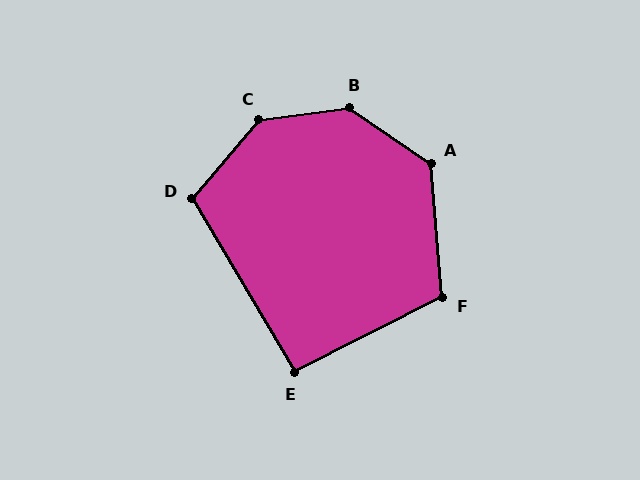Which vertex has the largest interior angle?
B, at approximately 139 degrees.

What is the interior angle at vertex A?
Approximately 129 degrees (obtuse).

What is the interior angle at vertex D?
Approximately 109 degrees (obtuse).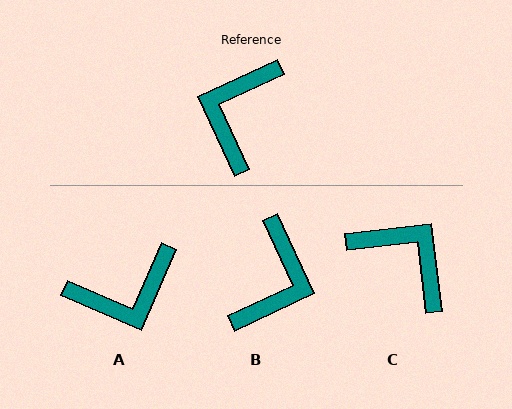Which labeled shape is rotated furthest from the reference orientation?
B, about 179 degrees away.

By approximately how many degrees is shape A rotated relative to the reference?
Approximately 132 degrees counter-clockwise.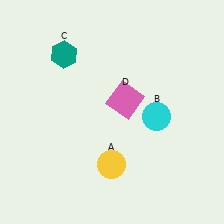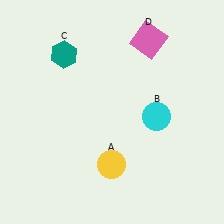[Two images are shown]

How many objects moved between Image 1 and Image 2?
1 object moved between the two images.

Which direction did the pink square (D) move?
The pink square (D) moved up.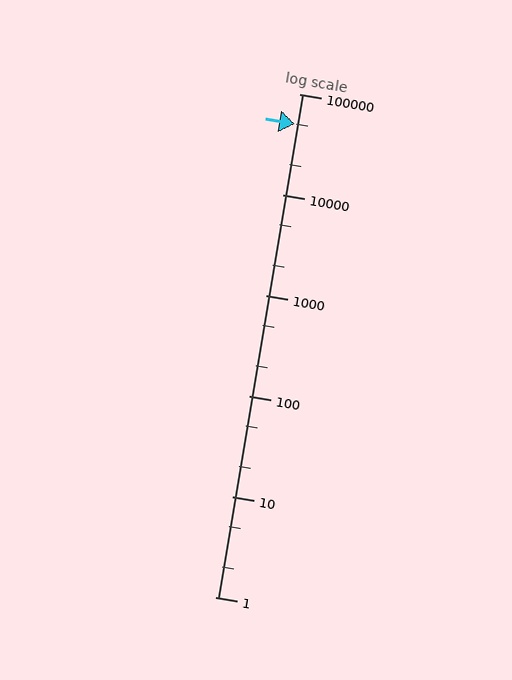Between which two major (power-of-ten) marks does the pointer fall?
The pointer is between 10000 and 100000.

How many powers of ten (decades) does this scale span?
The scale spans 5 decades, from 1 to 100000.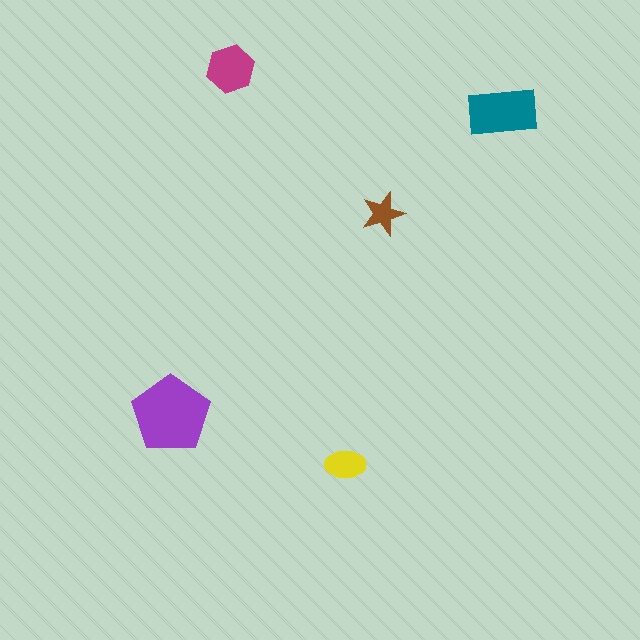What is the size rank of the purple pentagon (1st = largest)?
1st.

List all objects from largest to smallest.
The purple pentagon, the teal rectangle, the magenta hexagon, the yellow ellipse, the brown star.